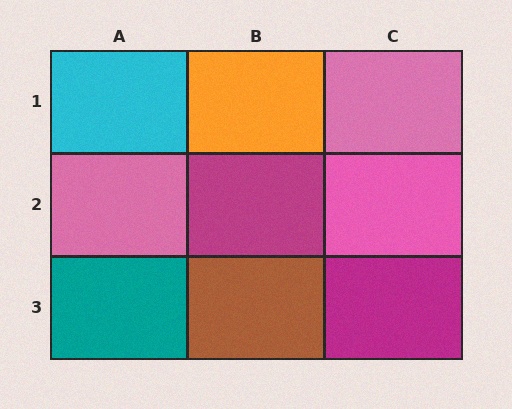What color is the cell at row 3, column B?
Brown.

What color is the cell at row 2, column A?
Pink.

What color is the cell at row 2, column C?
Pink.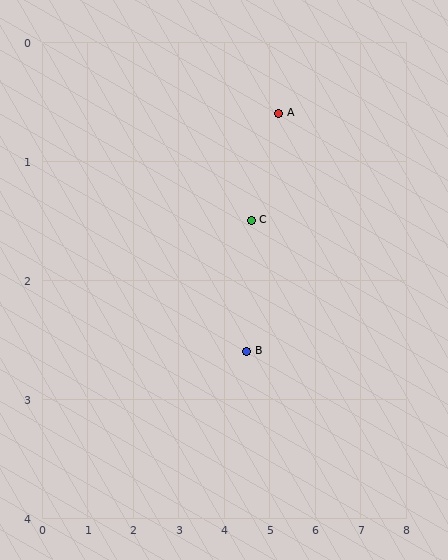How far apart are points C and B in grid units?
Points C and B are about 1.1 grid units apart.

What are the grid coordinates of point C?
Point C is at approximately (4.6, 1.5).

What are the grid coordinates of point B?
Point B is at approximately (4.5, 2.6).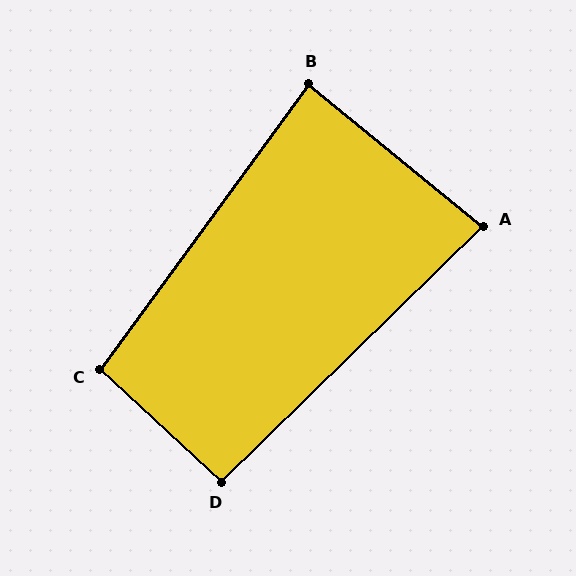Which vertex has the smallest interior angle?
A, at approximately 83 degrees.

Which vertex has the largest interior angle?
C, at approximately 97 degrees.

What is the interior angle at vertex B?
Approximately 87 degrees (approximately right).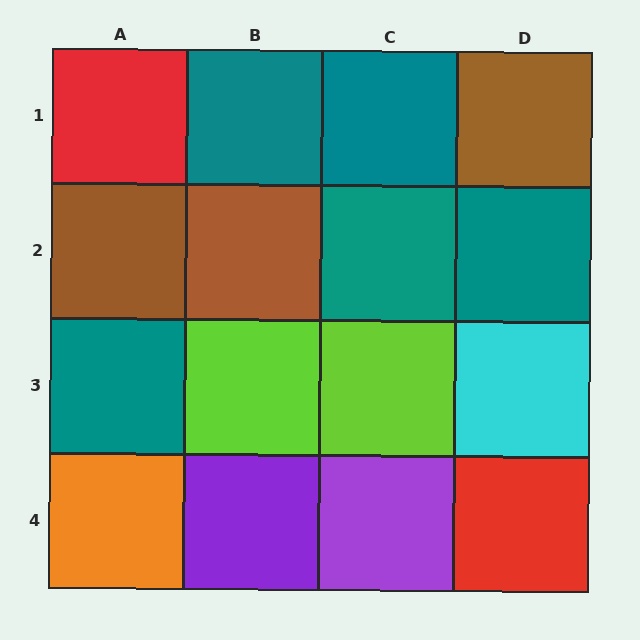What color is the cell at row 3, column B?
Lime.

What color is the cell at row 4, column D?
Red.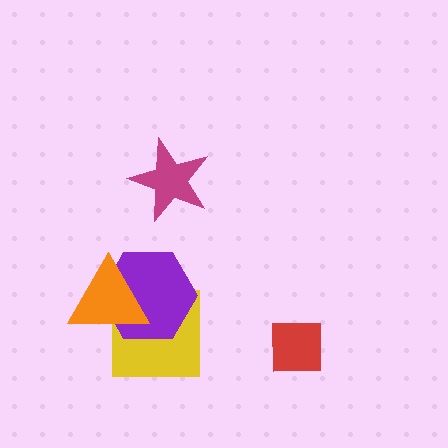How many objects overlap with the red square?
0 objects overlap with the red square.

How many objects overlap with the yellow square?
2 objects overlap with the yellow square.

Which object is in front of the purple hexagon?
The orange triangle is in front of the purple hexagon.